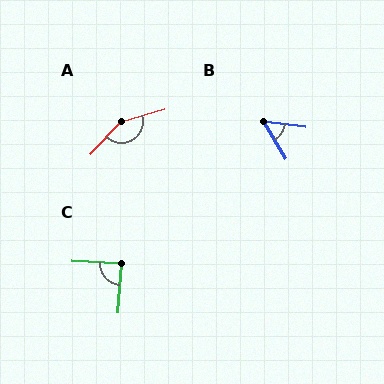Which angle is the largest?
A, at approximately 149 degrees.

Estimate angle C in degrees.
Approximately 89 degrees.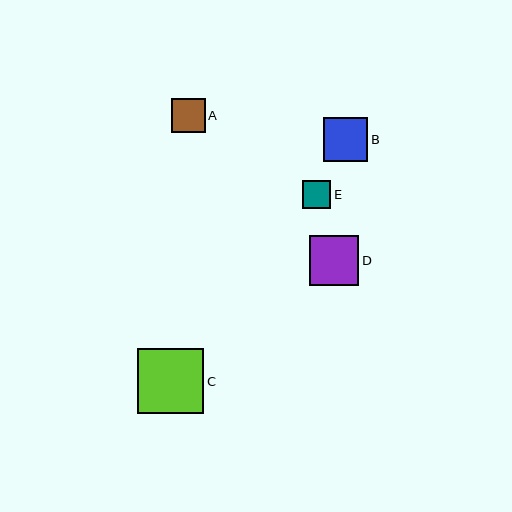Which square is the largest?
Square C is the largest with a size of approximately 66 pixels.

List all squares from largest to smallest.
From largest to smallest: C, D, B, A, E.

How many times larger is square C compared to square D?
Square C is approximately 1.3 times the size of square D.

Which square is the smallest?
Square E is the smallest with a size of approximately 28 pixels.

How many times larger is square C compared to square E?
Square C is approximately 2.3 times the size of square E.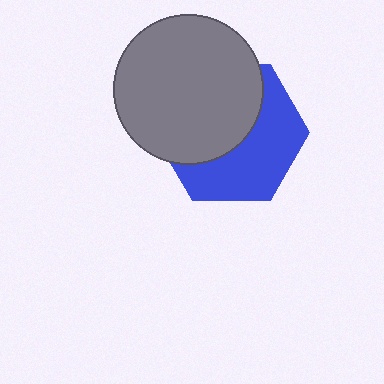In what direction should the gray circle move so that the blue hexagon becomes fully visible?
The gray circle should move toward the upper-left. That is the shortest direction to clear the overlap and leave the blue hexagon fully visible.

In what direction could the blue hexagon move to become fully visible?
The blue hexagon could move toward the lower-right. That would shift it out from behind the gray circle entirely.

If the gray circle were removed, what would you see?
You would see the complete blue hexagon.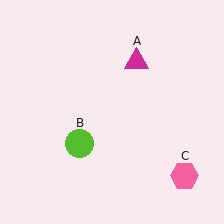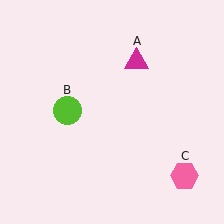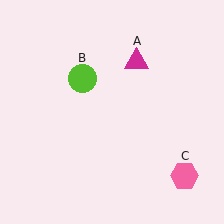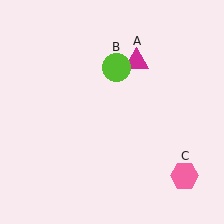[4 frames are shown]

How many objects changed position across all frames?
1 object changed position: lime circle (object B).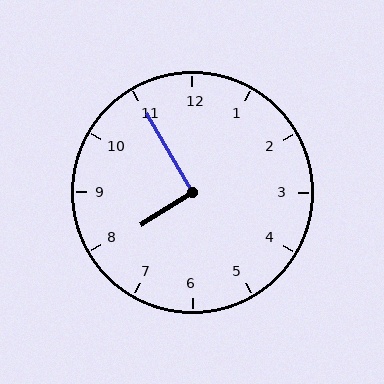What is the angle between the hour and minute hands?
Approximately 92 degrees.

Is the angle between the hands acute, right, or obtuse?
It is right.